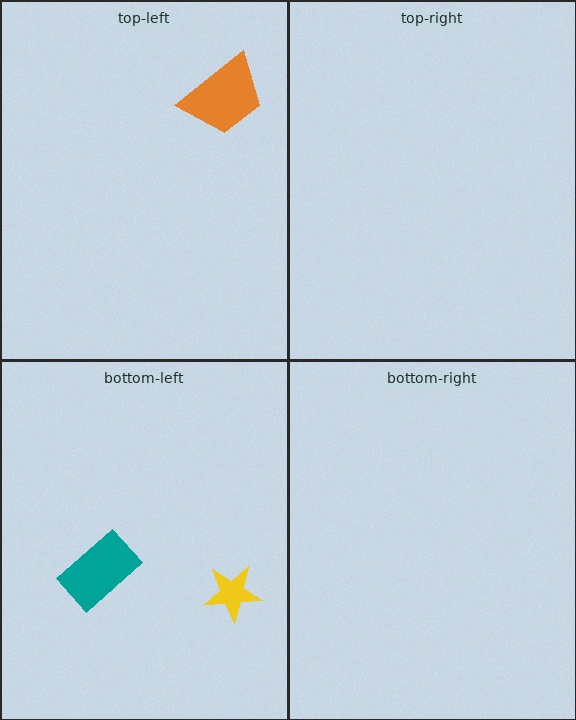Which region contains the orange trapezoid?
The top-left region.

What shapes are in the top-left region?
The orange trapezoid.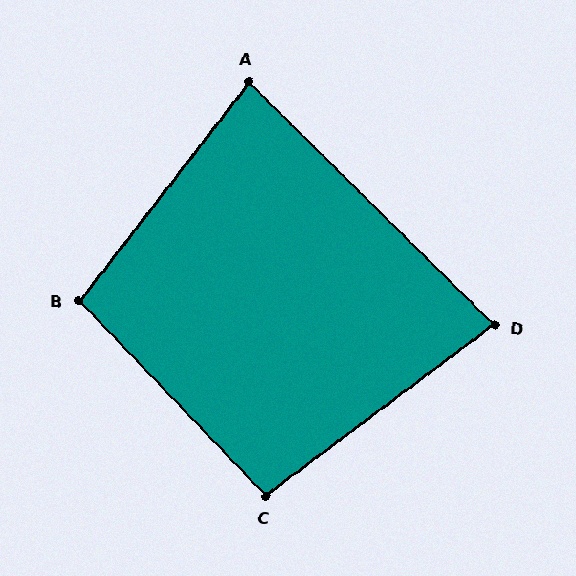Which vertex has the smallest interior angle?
D, at approximately 82 degrees.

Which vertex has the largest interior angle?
B, at approximately 98 degrees.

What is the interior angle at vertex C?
Approximately 97 degrees (obtuse).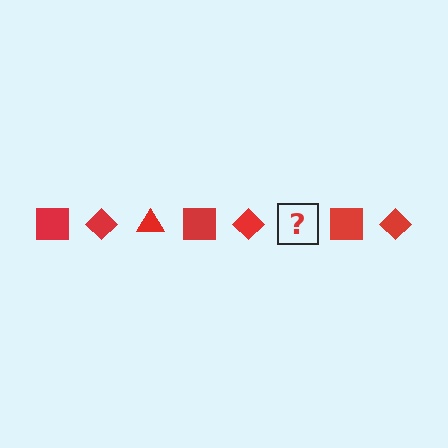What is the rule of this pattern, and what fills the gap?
The rule is that the pattern cycles through square, diamond, triangle shapes in red. The gap should be filled with a red triangle.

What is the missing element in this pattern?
The missing element is a red triangle.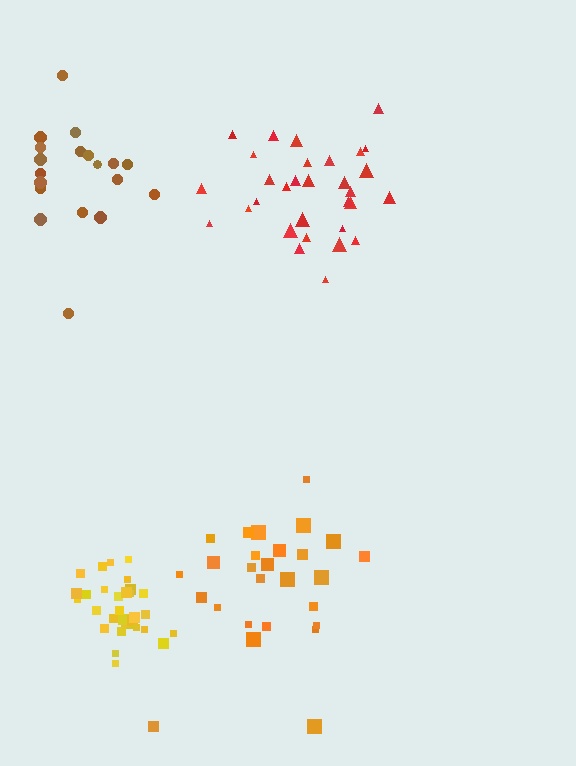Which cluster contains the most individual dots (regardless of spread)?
Yellow (32).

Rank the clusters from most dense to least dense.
yellow, red, brown, orange.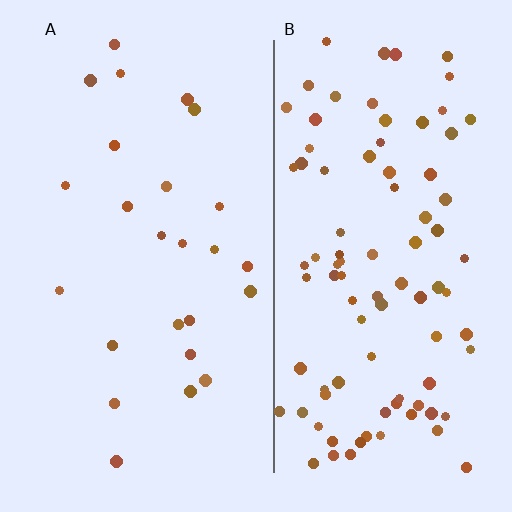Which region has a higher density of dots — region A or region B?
B (the right).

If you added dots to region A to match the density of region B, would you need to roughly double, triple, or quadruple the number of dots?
Approximately quadruple.